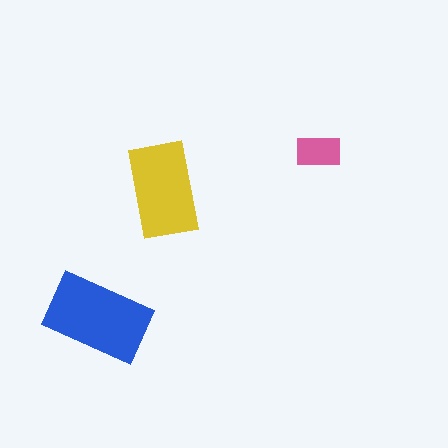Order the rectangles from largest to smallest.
the blue one, the yellow one, the pink one.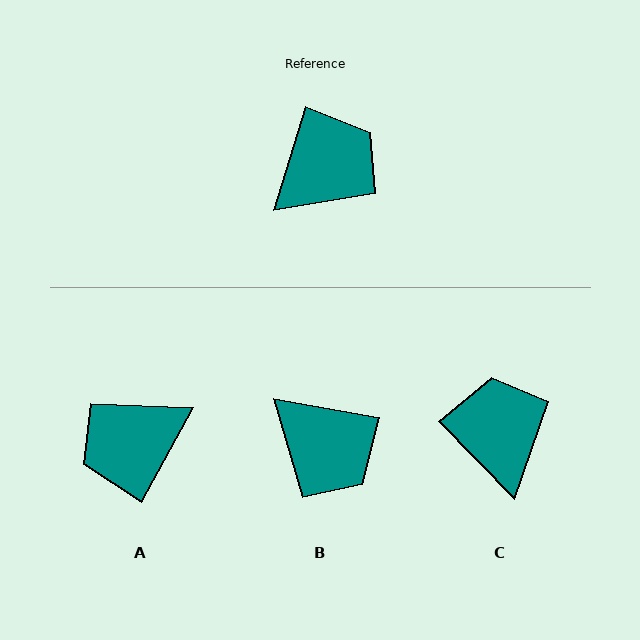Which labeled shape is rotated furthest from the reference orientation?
A, about 169 degrees away.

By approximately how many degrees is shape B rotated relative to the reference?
Approximately 83 degrees clockwise.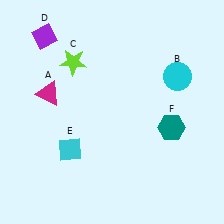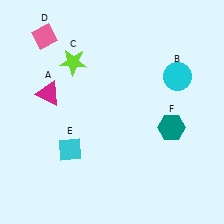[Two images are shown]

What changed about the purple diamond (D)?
In Image 1, D is purple. In Image 2, it changed to pink.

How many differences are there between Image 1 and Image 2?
There is 1 difference between the two images.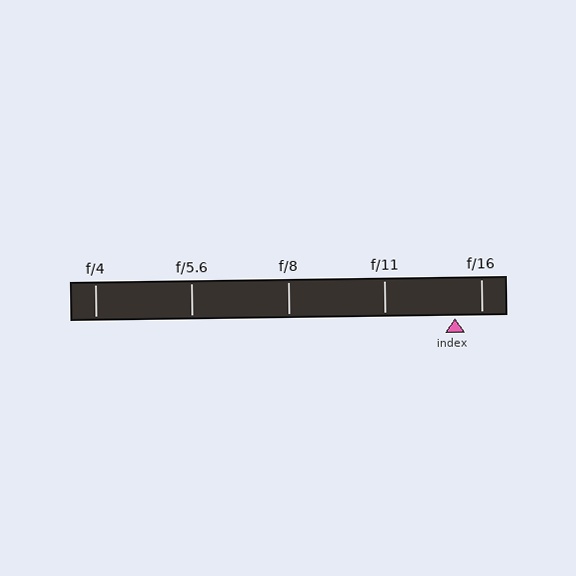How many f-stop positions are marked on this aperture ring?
There are 5 f-stop positions marked.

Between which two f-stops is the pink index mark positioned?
The index mark is between f/11 and f/16.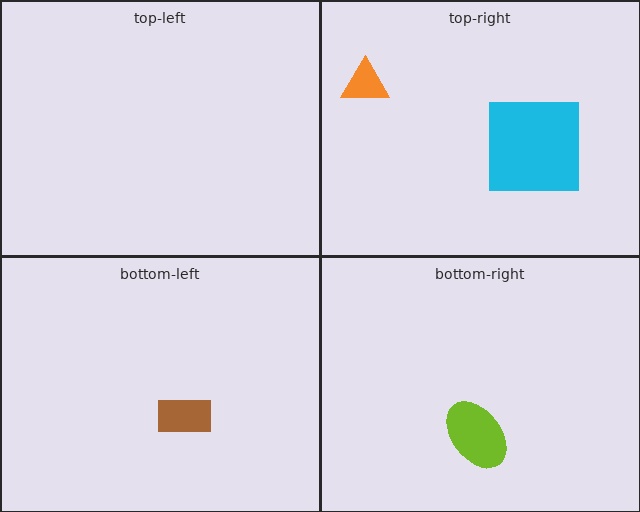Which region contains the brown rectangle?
The bottom-left region.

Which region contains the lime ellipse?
The bottom-right region.